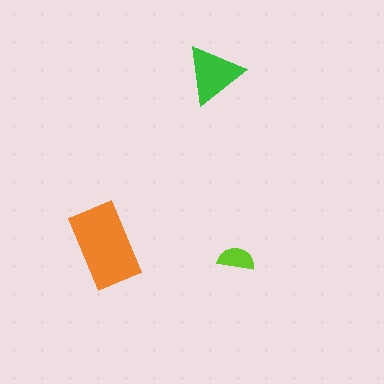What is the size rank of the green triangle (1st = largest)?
2nd.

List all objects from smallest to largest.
The lime semicircle, the green triangle, the orange rectangle.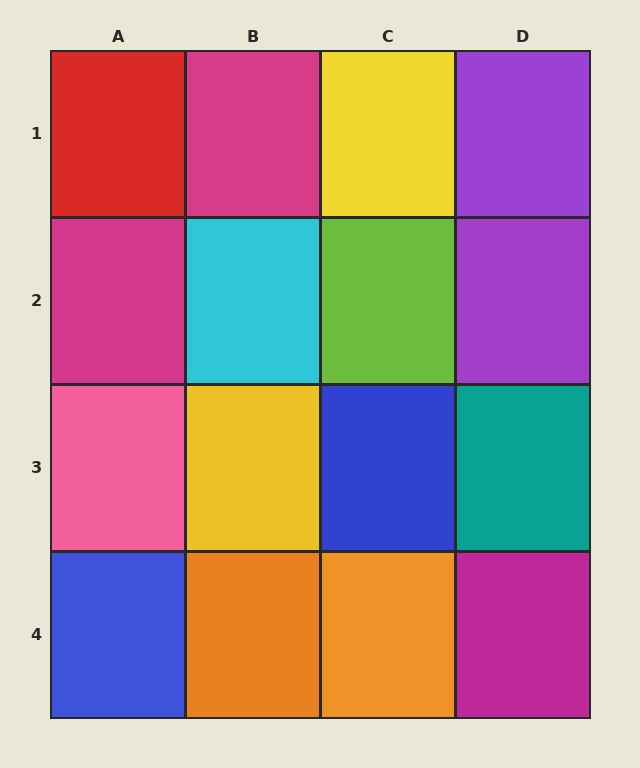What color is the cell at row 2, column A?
Magenta.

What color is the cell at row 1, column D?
Purple.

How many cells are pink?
1 cell is pink.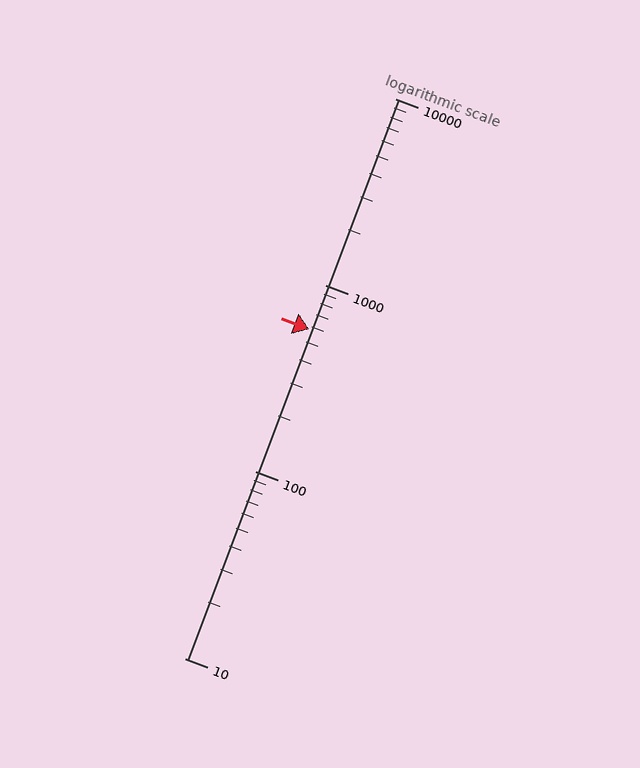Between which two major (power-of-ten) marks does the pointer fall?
The pointer is between 100 and 1000.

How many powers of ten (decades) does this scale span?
The scale spans 3 decades, from 10 to 10000.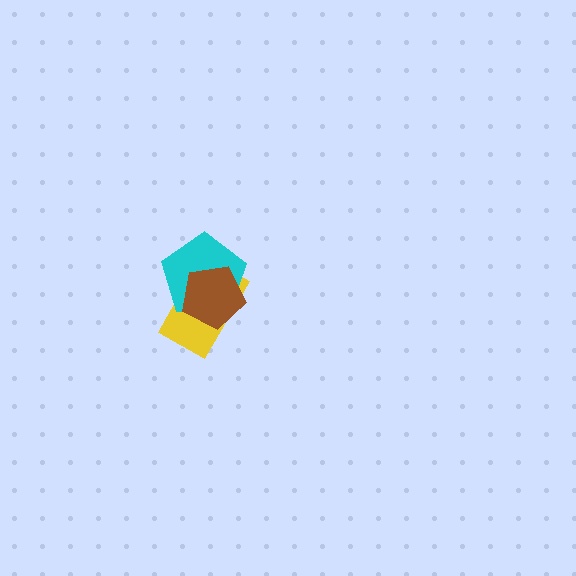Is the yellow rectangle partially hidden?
Yes, it is partially covered by another shape.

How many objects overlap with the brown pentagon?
2 objects overlap with the brown pentagon.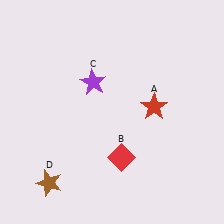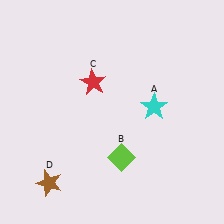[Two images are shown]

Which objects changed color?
A changed from red to cyan. B changed from red to lime. C changed from purple to red.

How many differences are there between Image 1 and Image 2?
There are 3 differences between the two images.